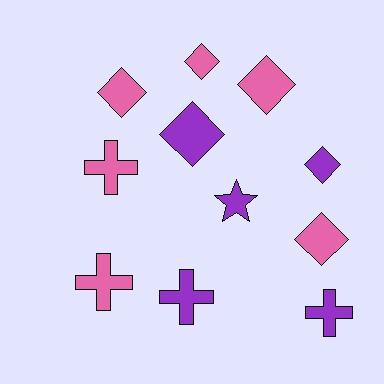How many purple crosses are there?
There are 2 purple crosses.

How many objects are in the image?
There are 11 objects.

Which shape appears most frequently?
Diamond, with 6 objects.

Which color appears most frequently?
Pink, with 6 objects.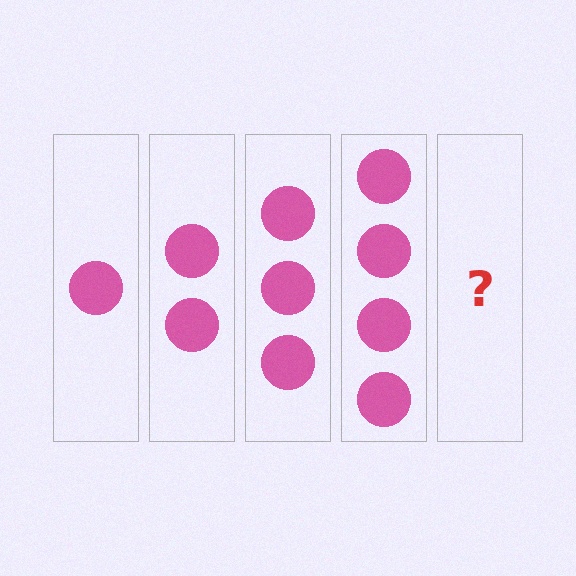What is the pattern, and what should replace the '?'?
The pattern is that each step adds one more circle. The '?' should be 5 circles.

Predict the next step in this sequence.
The next step is 5 circles.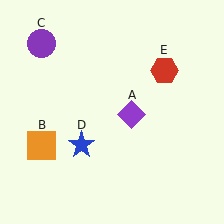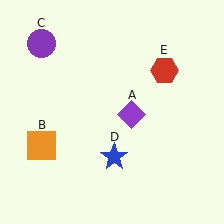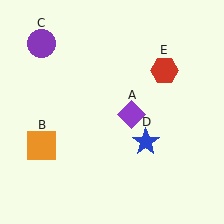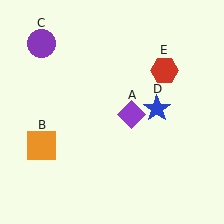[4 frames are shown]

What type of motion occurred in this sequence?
The blue star (object D) rotated counterclockwise around the center of the scene.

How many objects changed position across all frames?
1 object changed position: blue star (object D).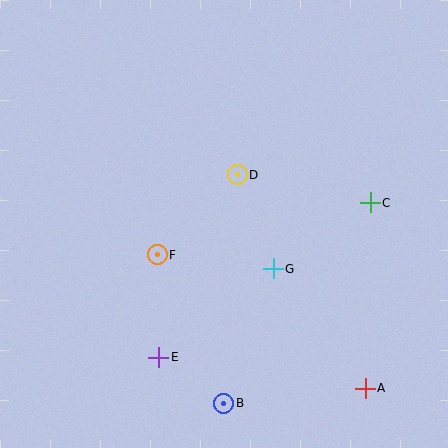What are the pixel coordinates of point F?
Point F is at (157, 255).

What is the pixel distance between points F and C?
The distance between F and C is 219 pixels.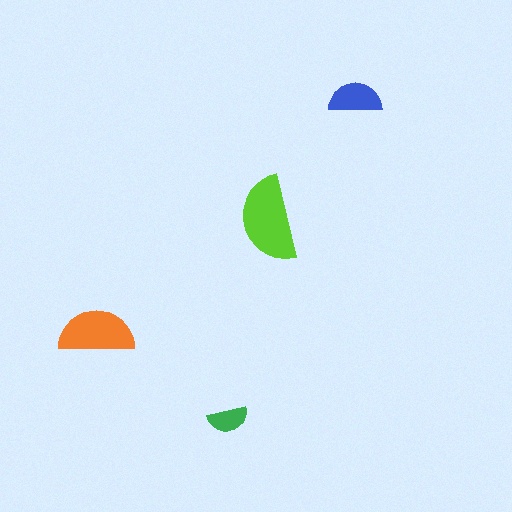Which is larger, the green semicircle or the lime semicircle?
The lime one.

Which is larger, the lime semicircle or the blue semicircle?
The lime one.